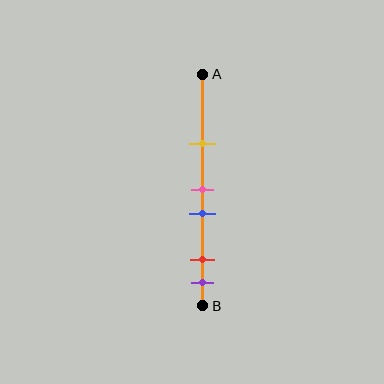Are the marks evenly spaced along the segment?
No, the marks are not evenly spaced.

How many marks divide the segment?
There are 5 marks dividing the segment.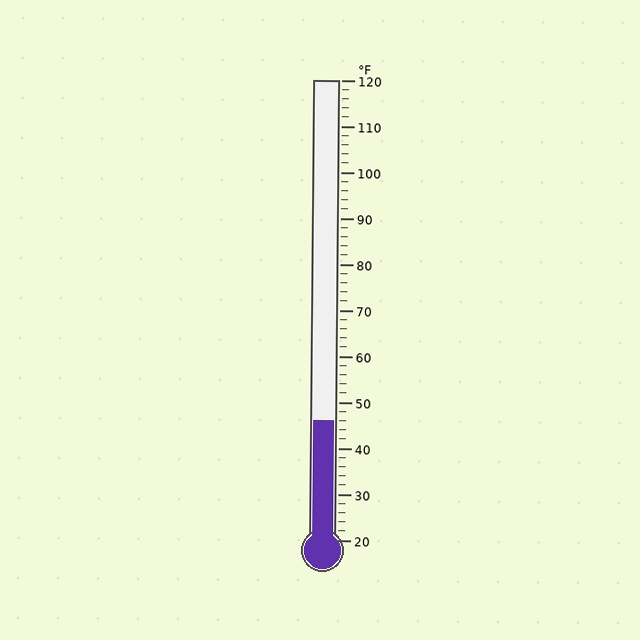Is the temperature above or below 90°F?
The temperature is below 90°F.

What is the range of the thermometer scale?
The thermometer scale ranges from 20°F to 120°F.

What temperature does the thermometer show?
The thermometer shows approximately 46°F.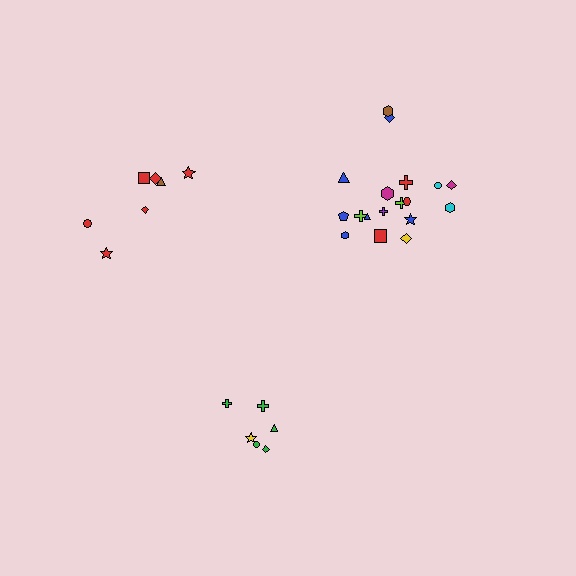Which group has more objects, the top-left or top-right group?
The top-right group.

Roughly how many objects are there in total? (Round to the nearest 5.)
Roughly 30 objects in total.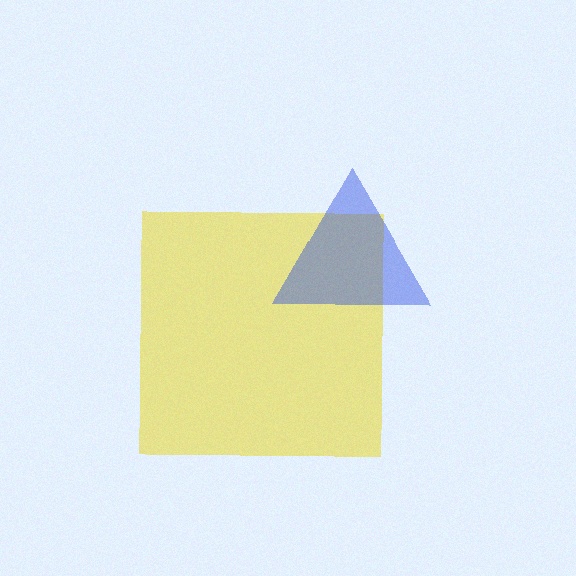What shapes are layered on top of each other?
The layered shapes are: a yellow square, a blue triangle.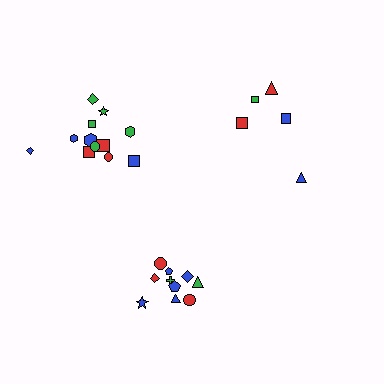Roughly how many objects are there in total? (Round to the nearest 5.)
Roughly 25 objects in total.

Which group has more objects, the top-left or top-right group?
The top-left group.